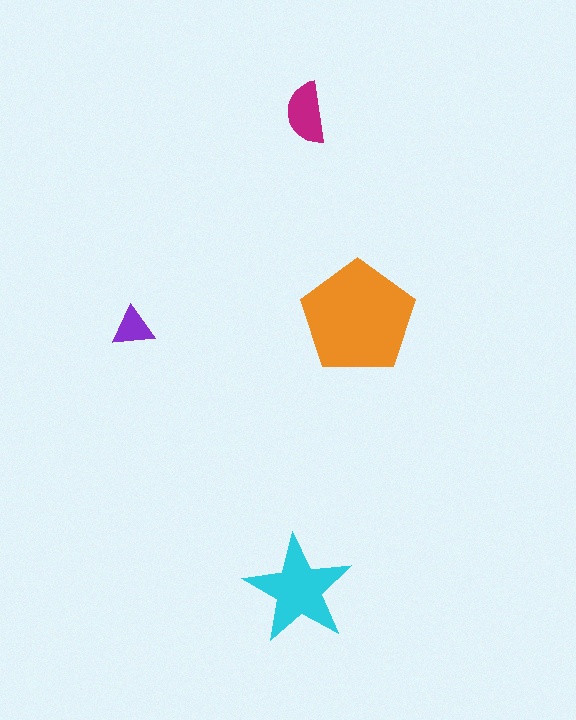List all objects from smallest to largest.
The purple triangle, the magenta semicircle, the cyan star, the orange pentagon.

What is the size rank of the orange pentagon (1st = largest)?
1st.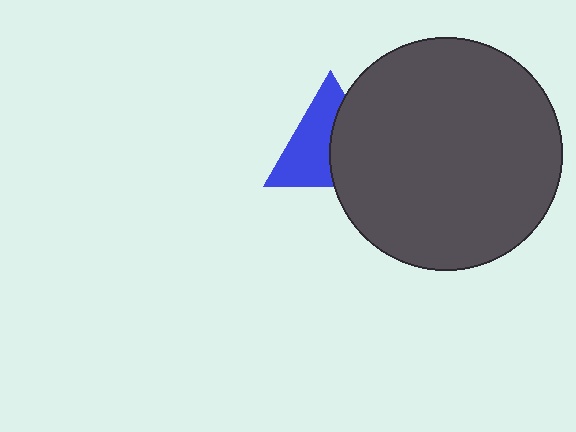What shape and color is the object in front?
The object in front is a dark gray circle.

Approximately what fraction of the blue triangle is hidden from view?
Roughly 45% of the blue triangle is hidden behind the dark gray circle.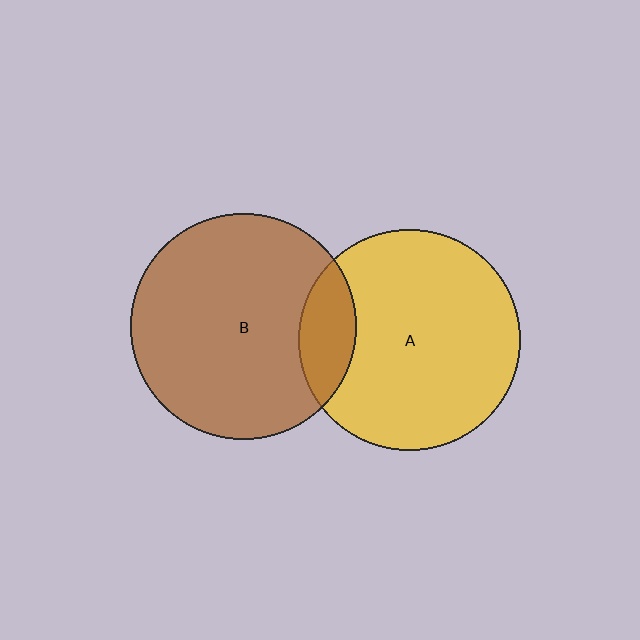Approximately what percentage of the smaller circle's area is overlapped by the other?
Approximately 15%.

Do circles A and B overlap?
Yes.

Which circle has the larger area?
Circle B (brown).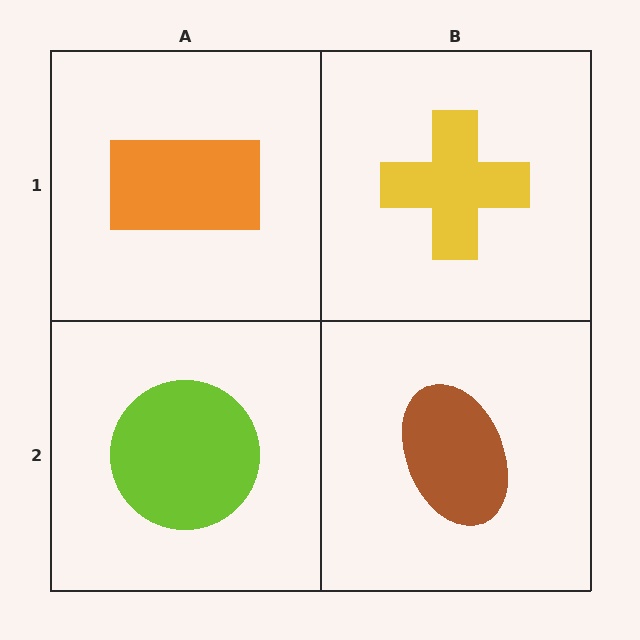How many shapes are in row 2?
2 shapes.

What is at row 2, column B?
A brown ellipse.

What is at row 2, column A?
A lime circle.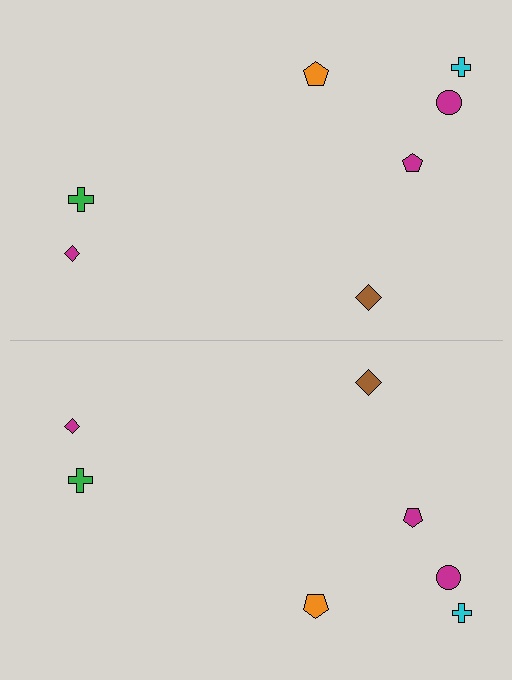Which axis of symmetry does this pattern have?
The pattern has a horizontal axis of symmetry running through the center of the image.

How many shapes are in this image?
There are 14 shapes in this image.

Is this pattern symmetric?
Yes, this pattern has bilateral (reflection) symmetry.